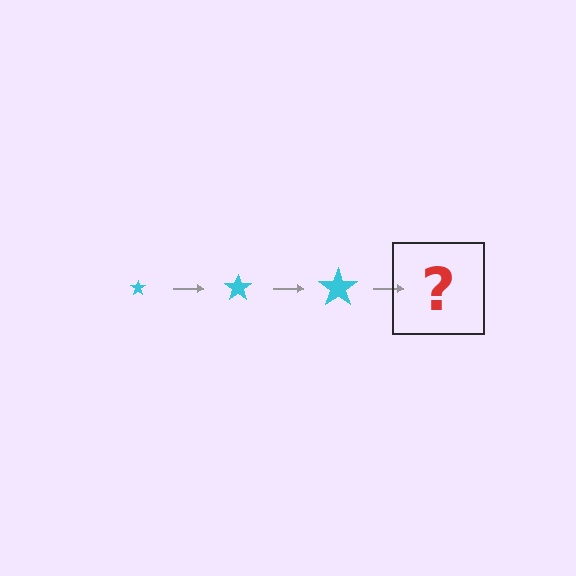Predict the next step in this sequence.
The next step is a cyan star, larger than the previous one.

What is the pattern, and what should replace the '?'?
The pattern is that the star gets progressively larger each step. The '?' should be a cyan star, larger than the previous one.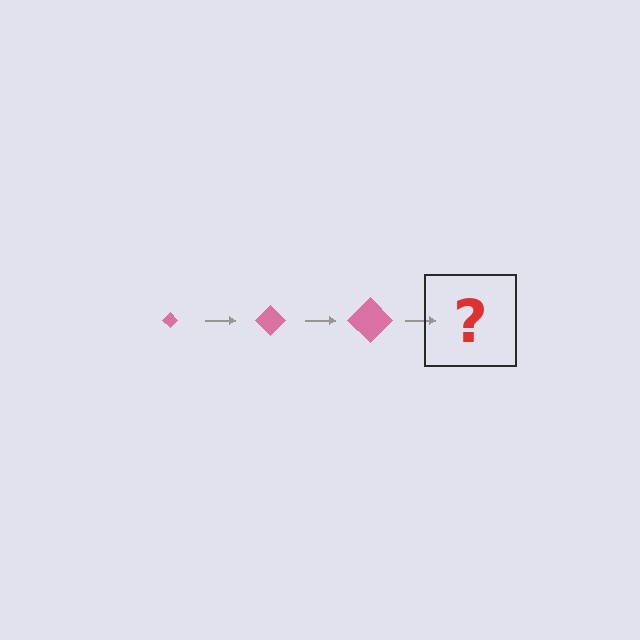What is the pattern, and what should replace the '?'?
The pattern is that the diamond gets progressively larger each step. The '?' should be a pink diamond, larger than the previous one.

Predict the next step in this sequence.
The next step is a pink diamond, larger than the previous one.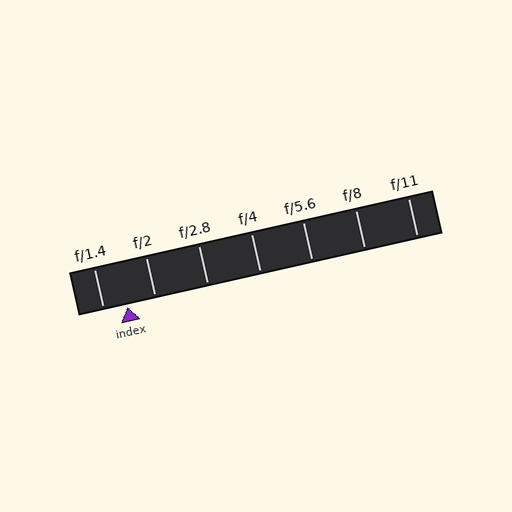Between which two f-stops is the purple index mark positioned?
The index mark is between f/1.4 and f/2.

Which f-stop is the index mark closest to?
The index mark is closest to f/1.4.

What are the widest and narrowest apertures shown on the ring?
The widest aperture shown is f/1.4 and the narrowest is f/11.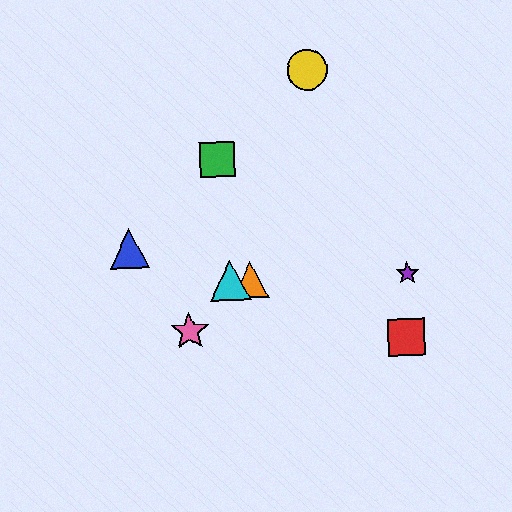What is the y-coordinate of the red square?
The red square is at y≈337.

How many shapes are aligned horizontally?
3 shapes (the purple star, the orange triangle, the cyan triangle) are aligned horizontally.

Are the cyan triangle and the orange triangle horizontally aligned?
Yes, both are at y≈280.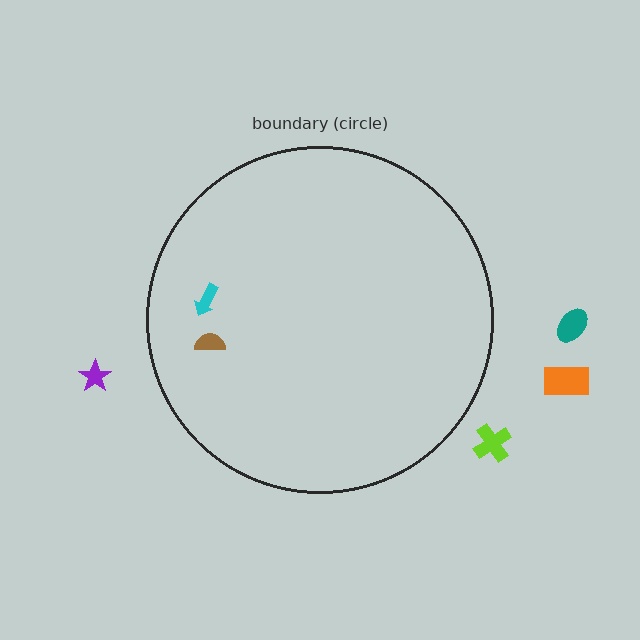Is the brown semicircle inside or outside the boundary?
Inside.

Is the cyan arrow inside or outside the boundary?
Inside.